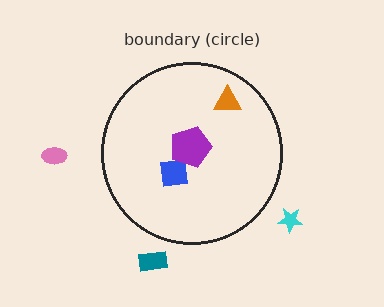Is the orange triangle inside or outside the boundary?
Inside.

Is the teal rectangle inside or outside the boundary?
Outside.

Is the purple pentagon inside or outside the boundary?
Inside.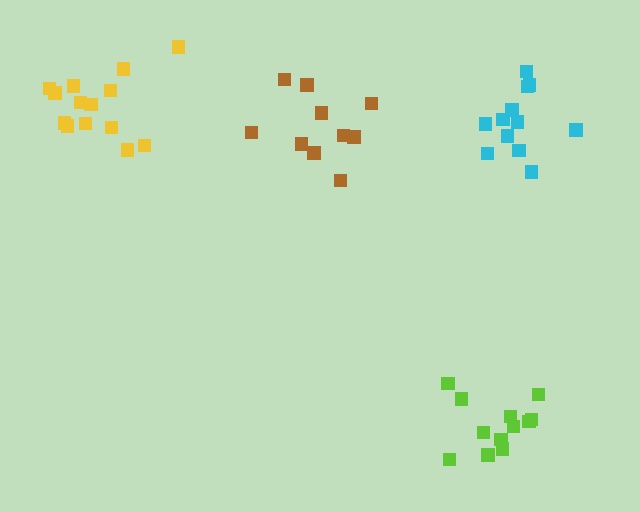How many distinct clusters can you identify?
There are 4 distinct clusters.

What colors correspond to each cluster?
The clusters are colored: brown, yellow, lime, cyan.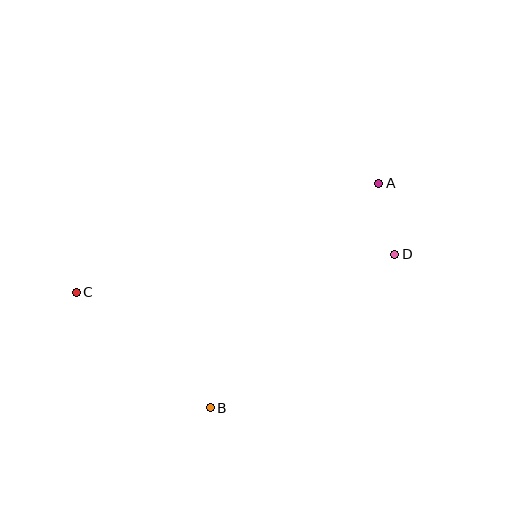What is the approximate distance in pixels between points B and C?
The distance between B and C is approximately 177 pixels.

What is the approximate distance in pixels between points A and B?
The distance between A and B is approximately 281 pixels.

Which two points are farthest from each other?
Points A and C are farthest from each other.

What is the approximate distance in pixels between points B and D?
The distance between B and D is approximately 240 pixels.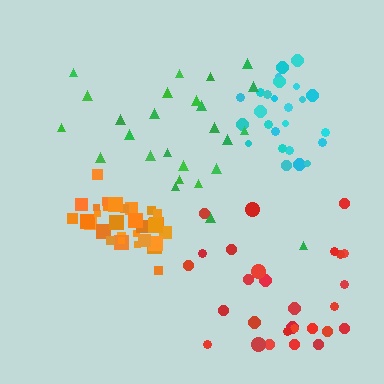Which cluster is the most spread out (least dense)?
Green.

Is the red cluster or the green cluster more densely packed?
Red.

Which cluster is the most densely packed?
Orange.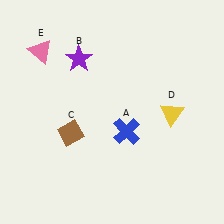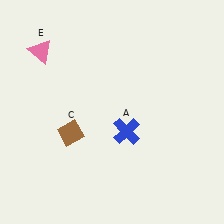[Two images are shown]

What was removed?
The purple star (B), the yellow triangle (D) were removed in Image 2.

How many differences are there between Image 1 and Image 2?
There are 2 differences between the two images.